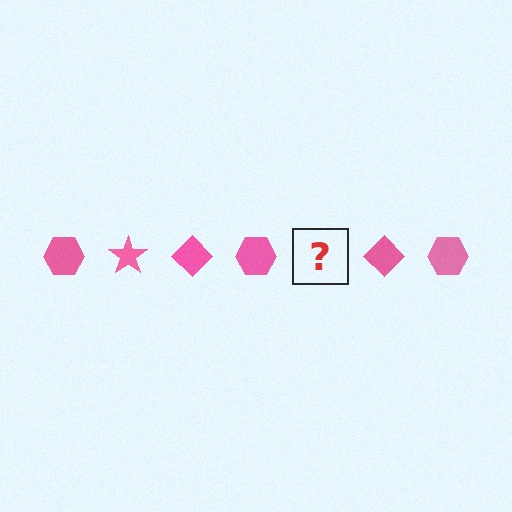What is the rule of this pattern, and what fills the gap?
The rule is that the pattern cycles through hexagon, star, diamond shapes in pink. The gap should be filled with a pink star.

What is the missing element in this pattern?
The missing element is a pink star.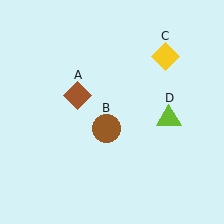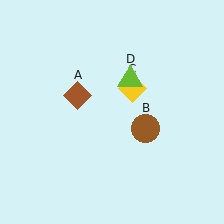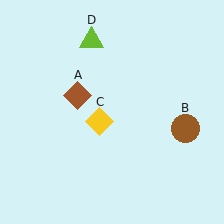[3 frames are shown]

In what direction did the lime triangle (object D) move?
The lime triangle (object D) moved up and to the left.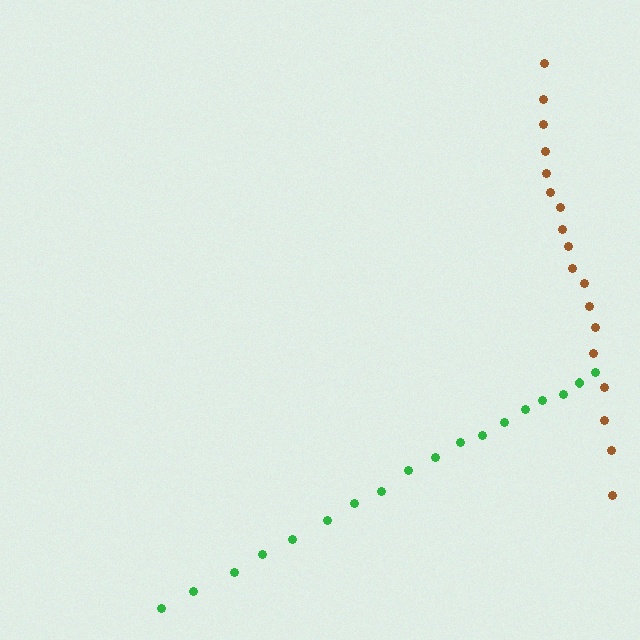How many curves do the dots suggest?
There are 2 distinct paths.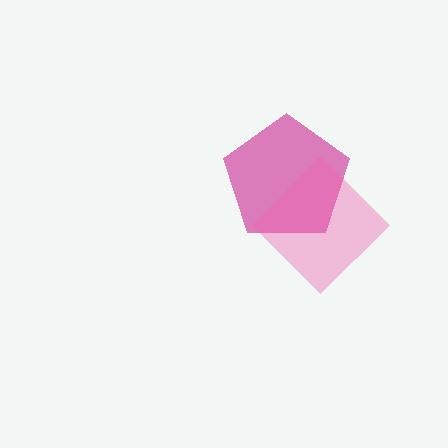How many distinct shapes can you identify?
There are 2 distinct shapes: a magenta pentagon, a pink diamond.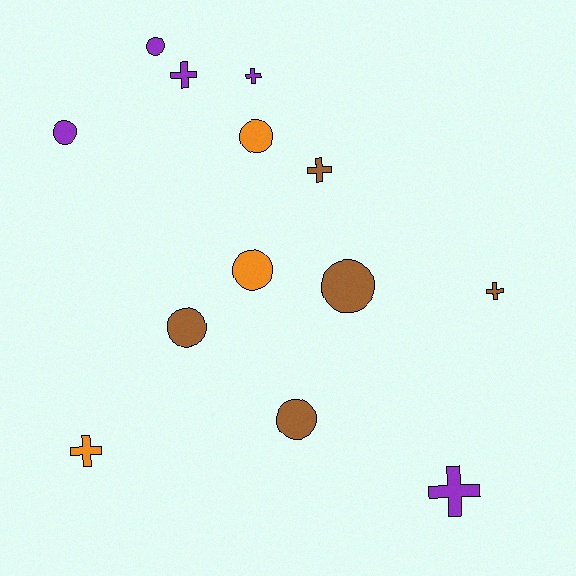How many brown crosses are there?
There are 2 brown crosses.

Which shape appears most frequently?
Circle, with 7 objects.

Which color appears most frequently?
Brown, with 5 objects.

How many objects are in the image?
There are 13 objects.